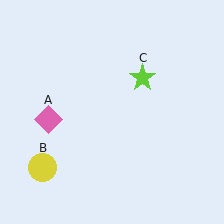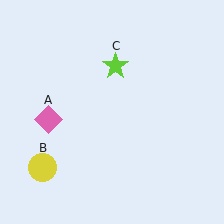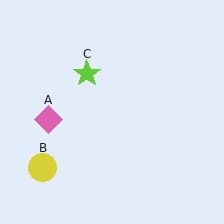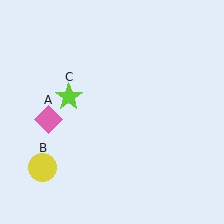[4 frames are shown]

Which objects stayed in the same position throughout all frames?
Pink diamond (object A) and yellow circle (object B) remained stationary.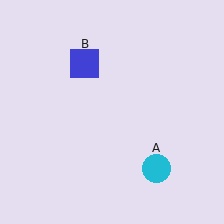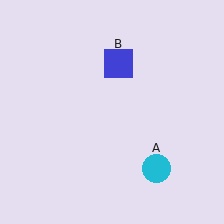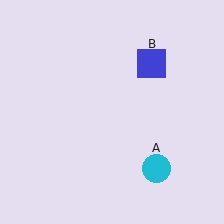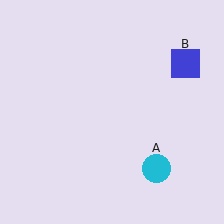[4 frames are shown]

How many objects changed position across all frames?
1 object changed position: blue square (object B).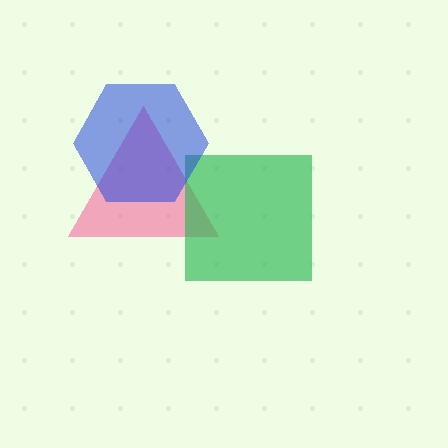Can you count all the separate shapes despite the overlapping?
Yes, there are 3 separate shapes.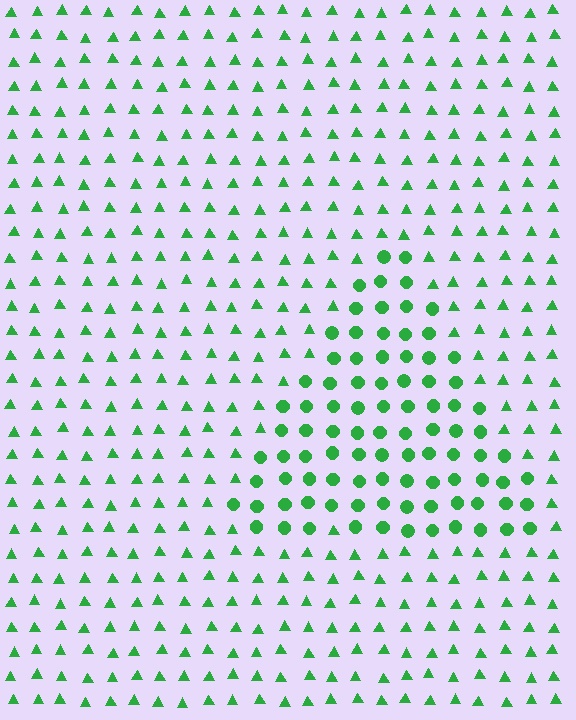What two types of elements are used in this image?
The image uses circles inside the triangle region and triangles outside it.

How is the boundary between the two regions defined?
The boundary is defined by a change in element shape: circles inside vs. triangles outside. All elements share the same color and spacing.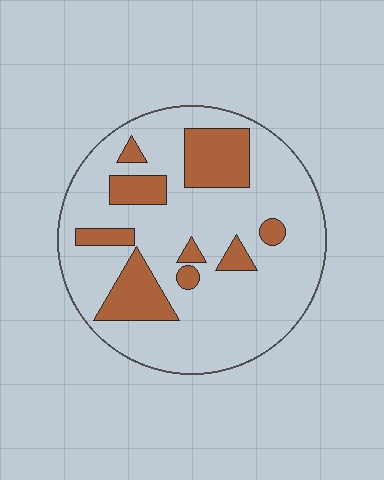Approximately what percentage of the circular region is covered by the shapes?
Approximately 20%.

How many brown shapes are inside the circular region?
9.